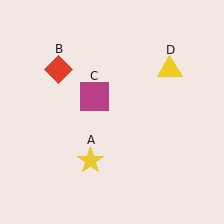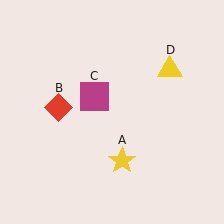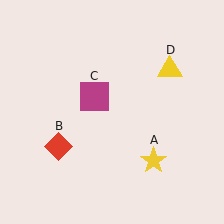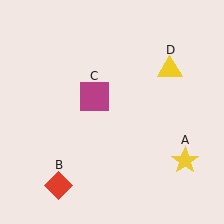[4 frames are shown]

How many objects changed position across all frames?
2 objects changed position: yellow star (object A), red diamond (object B).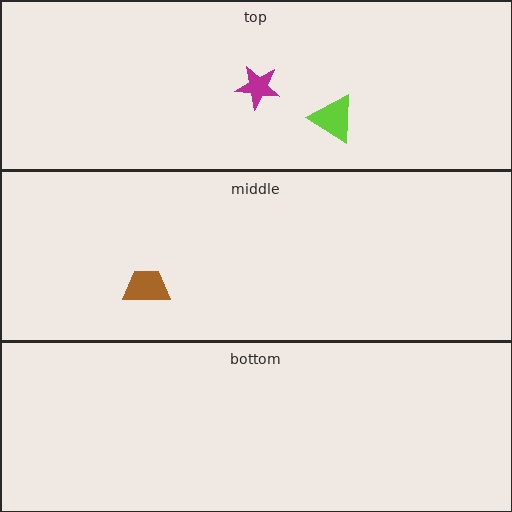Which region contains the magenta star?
The top region.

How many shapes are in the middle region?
1.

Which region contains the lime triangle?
The top region.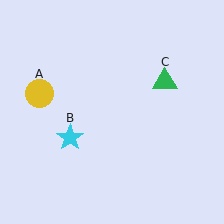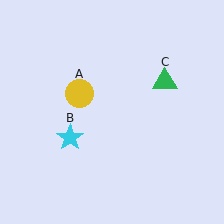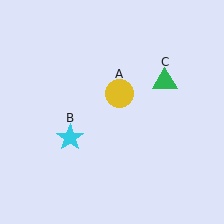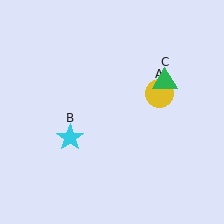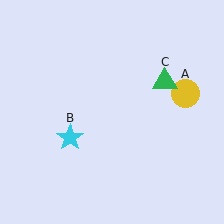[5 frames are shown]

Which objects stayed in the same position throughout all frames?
Cyan star (object B) and green triangle (object C) remained stationary.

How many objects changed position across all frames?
1 object changed position: yellow circle (object A).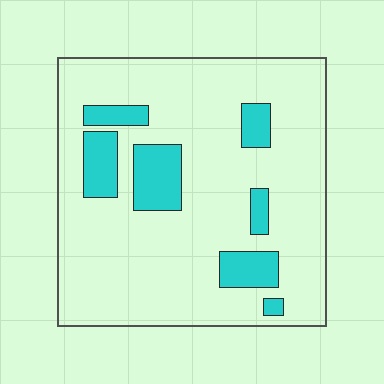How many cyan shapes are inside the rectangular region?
7.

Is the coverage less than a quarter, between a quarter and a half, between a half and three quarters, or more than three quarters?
Less than a quarter.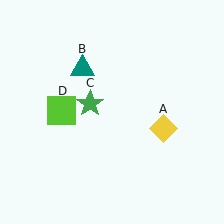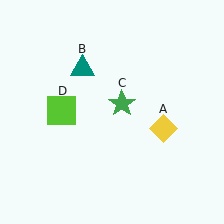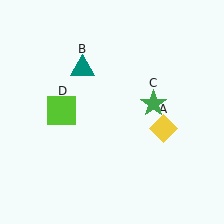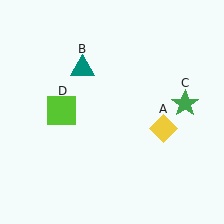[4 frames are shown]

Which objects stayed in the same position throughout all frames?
Yellow diamond (object A) and teal triangle (object B) and lime square (object D) remained stationary.